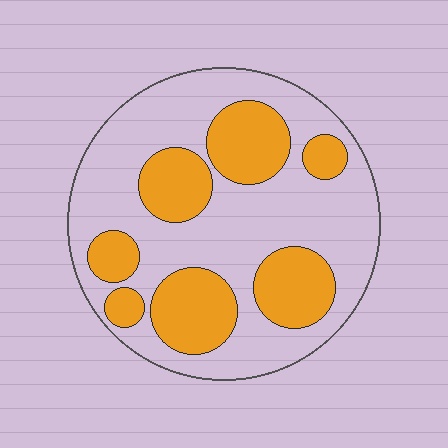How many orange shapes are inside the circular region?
7.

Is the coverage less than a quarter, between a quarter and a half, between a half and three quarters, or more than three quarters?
Between a quarter and a half.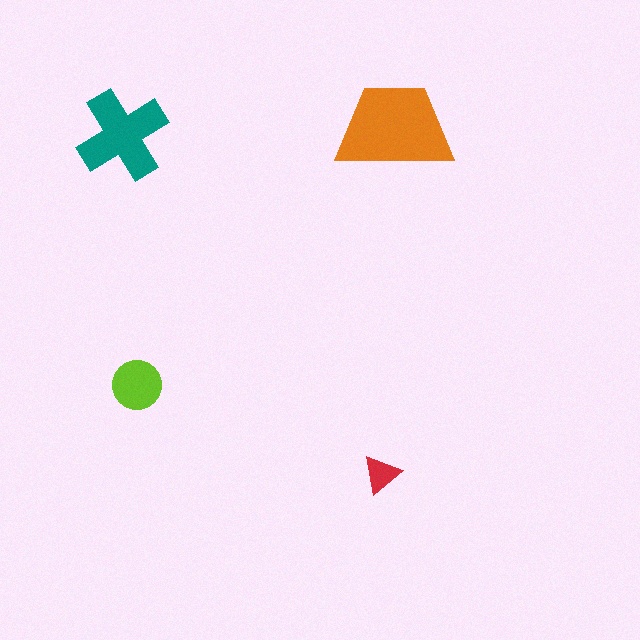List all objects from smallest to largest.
The red triangle, the lime circle, the teal cross, the orange trapezoid.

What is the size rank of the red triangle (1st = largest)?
4th.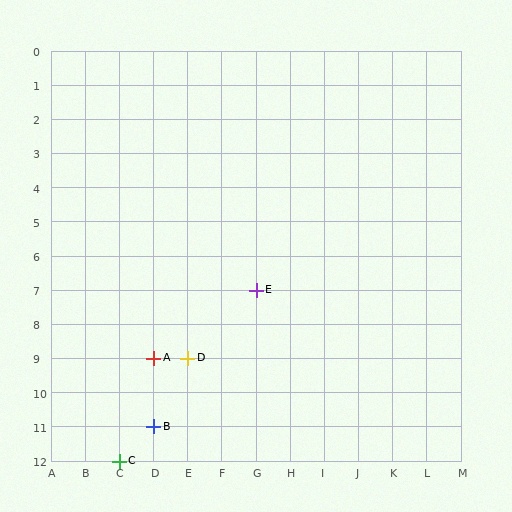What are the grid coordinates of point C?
Point C is at grid coordinates (C, 12).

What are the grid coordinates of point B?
Point B is at grid coordinates (D, 11).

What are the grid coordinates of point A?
Point A is at grid coordinates (D, 9).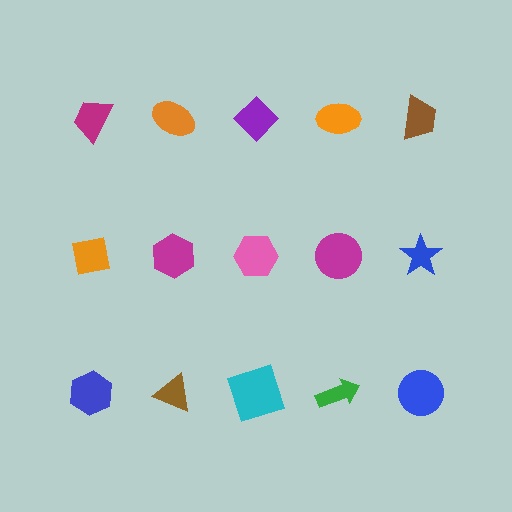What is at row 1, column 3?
A purple diamond.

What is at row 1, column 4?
An orange ellipse.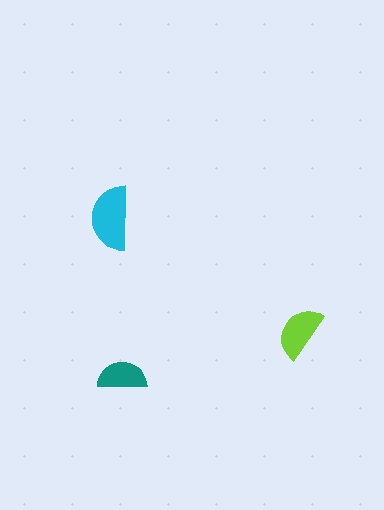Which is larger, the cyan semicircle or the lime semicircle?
The cyan one.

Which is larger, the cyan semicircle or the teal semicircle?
The cyan one.